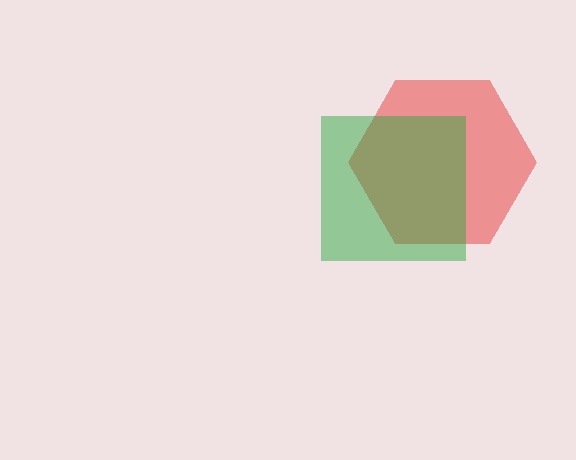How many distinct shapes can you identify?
There are 2 distinct shapes: a red hexagon, a green square.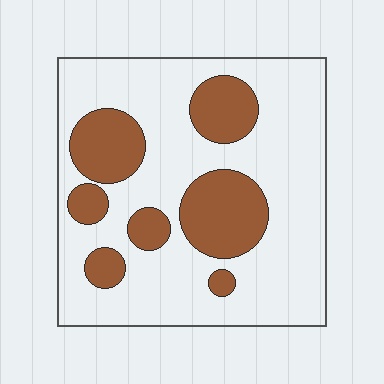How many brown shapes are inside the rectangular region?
7.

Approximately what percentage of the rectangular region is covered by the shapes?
Approximately 25%.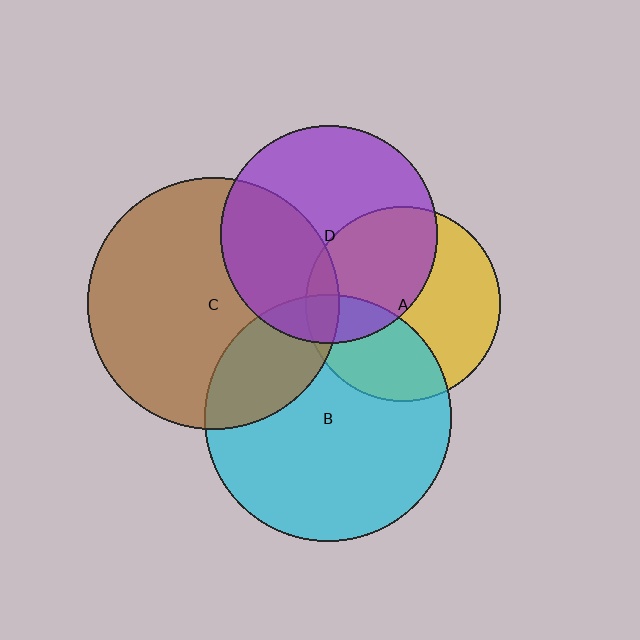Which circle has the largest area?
Circle C (brown).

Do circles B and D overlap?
Yes.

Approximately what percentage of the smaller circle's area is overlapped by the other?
Approximately 15%.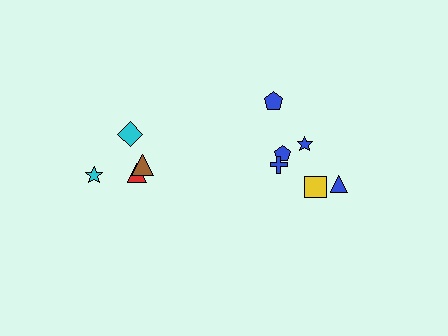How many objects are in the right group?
There are 6 objects.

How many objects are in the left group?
There are 4 objects.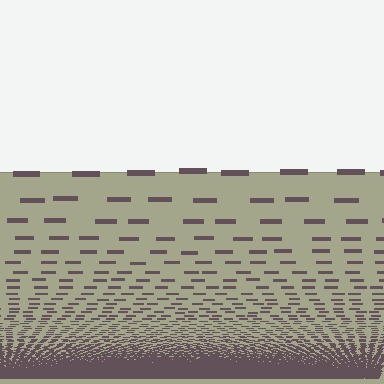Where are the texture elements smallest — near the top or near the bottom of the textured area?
Near the bottom.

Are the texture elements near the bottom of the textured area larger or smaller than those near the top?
Smaller. The gradient is inverted — elements near the bottom are smaller and denser.